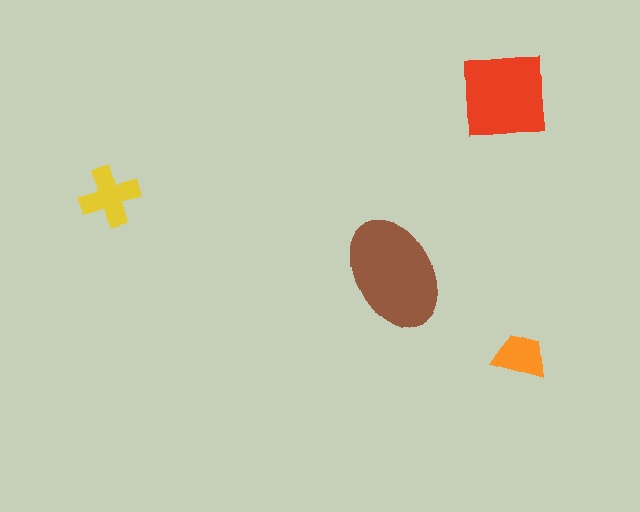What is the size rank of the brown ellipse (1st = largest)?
1st.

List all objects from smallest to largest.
The orange trapezoid, the yellow cross, the red square, the brown ellipse.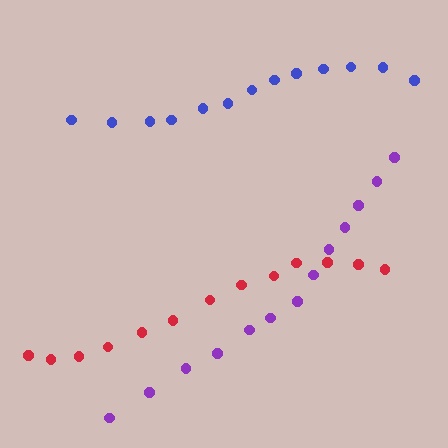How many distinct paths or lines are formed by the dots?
There are 3 distinct paths.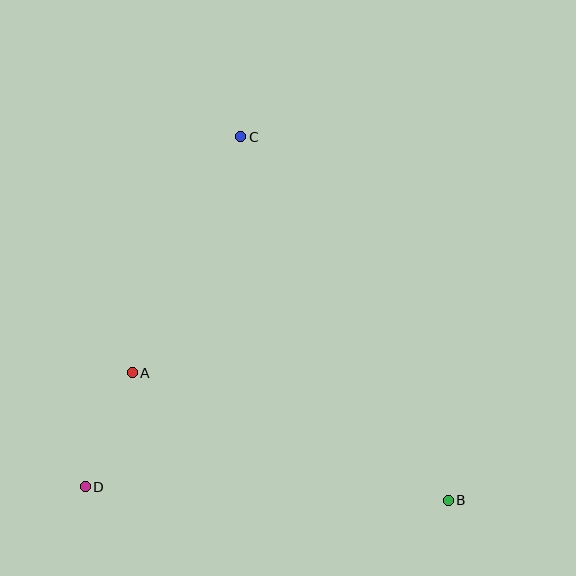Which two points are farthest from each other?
Points B and C are farthest from each other.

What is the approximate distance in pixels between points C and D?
The distance between C and D is approximately 383 pixels.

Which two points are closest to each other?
Points A and D are closest to each other.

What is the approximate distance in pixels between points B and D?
The distance between B and D is approximately 363 pixels.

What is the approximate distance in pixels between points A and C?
The distance between A and C is approximately 260 pixels.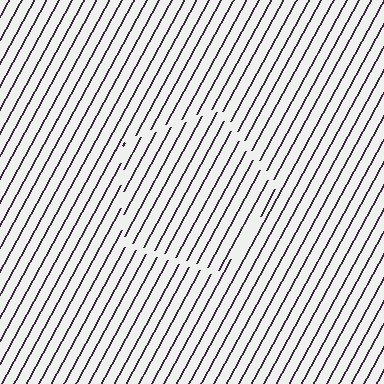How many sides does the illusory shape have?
5 sides — the line-ends trace a pentagon.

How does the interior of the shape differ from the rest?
The interior of the shape contains the same grating, shifted by half a period — the contour is defined by the phase discontinuity where line-ends from the inner and outer gratings abut.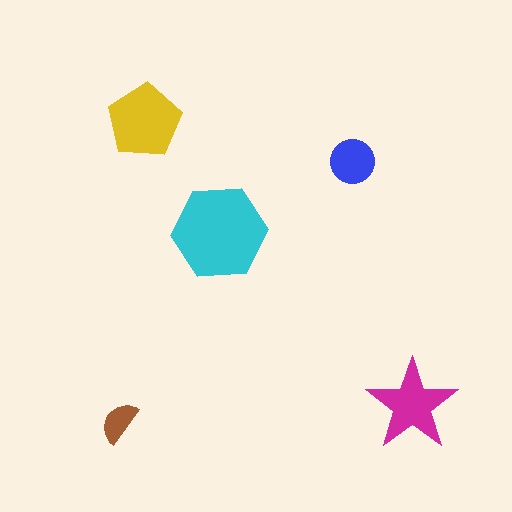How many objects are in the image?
There are 5 objects in the image.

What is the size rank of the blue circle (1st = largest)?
4th.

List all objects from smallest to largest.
The brown semicircle, the blue circle, the magenta star, the yellow pentagon, the cyan hexagon.